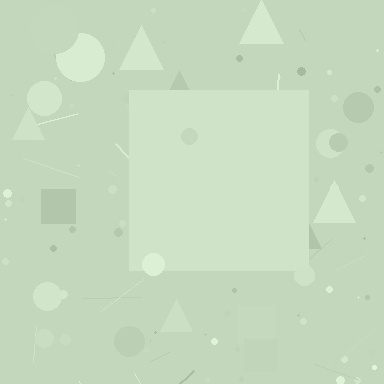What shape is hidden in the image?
A square is hidden in the image.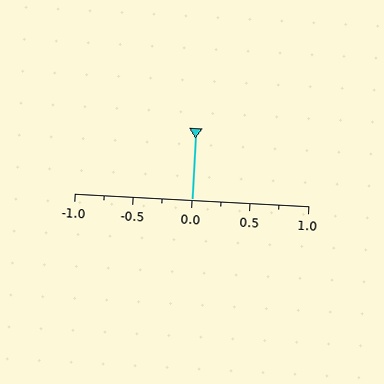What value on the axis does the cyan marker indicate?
The marker indicates approximately 0.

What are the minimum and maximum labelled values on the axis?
The axis runs from -1.0 to 1.0.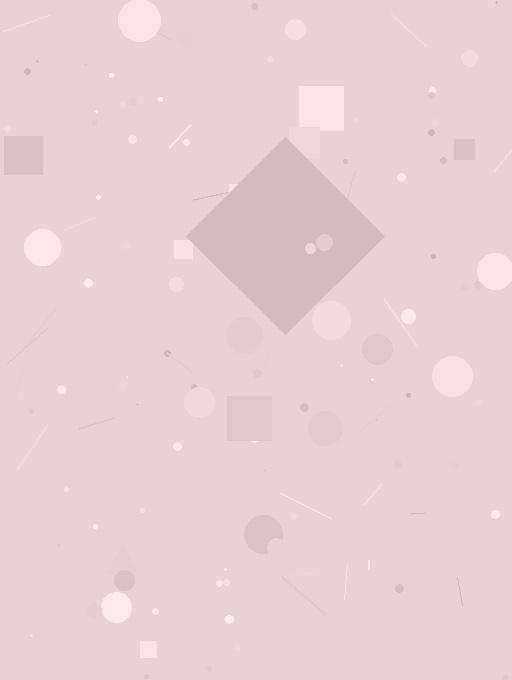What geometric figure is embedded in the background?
A diamond is embedded in the background.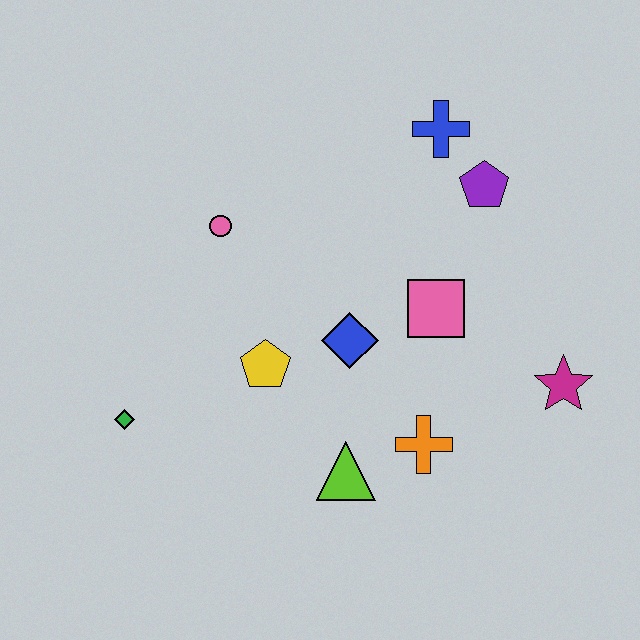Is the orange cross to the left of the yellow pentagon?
No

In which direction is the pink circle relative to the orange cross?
The pink circle is above the orange cross.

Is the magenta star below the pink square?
Yes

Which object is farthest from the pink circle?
The magenta star is farthest from the pink circle.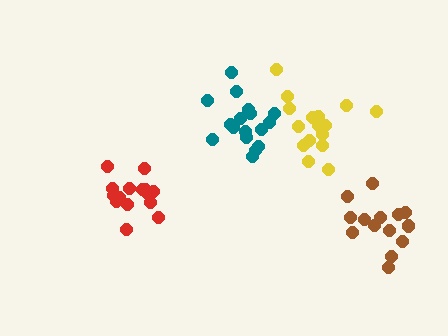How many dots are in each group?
Group 1: 17 dots, Group 2: 15 dots, Group 3: 15 dots, Group 4: 16 dots (63 total).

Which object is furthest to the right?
The brown cluster is rightmost.